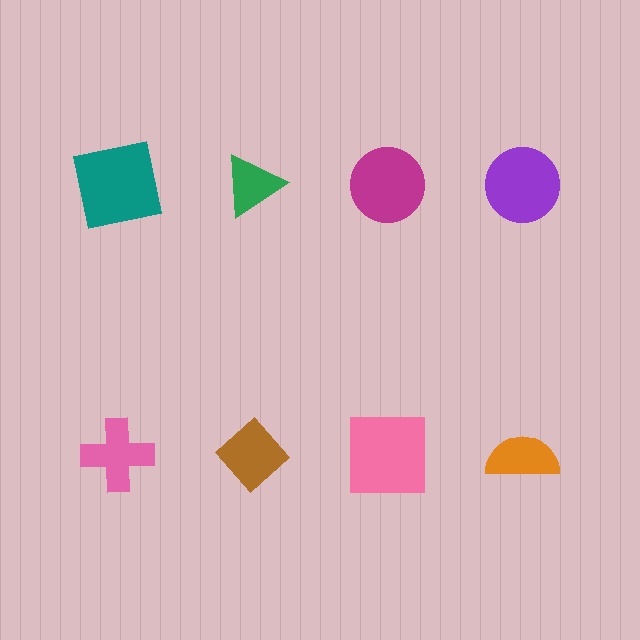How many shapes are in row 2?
4 shapes.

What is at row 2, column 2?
A brown diamond.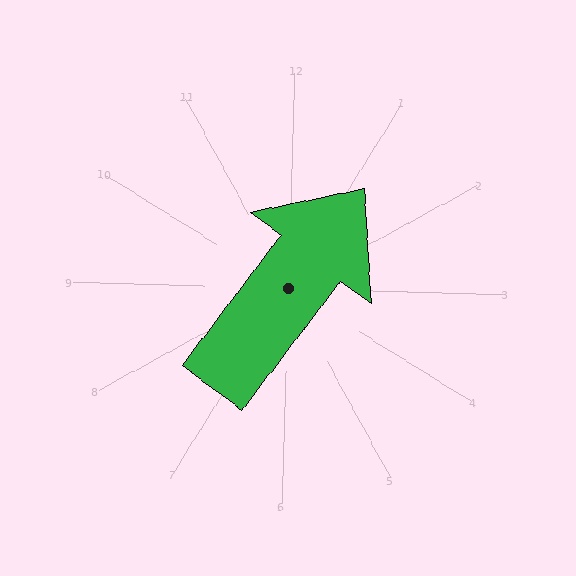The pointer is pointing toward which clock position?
Roughly 1 o'clock.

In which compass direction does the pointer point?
Northeast.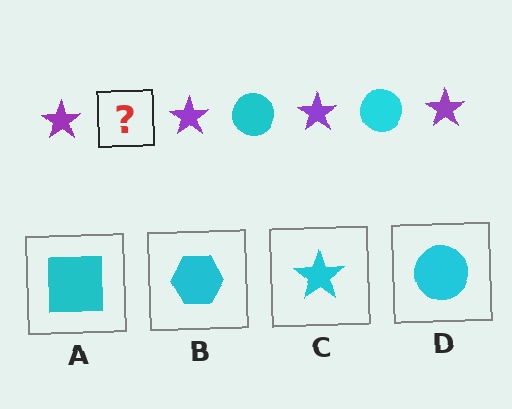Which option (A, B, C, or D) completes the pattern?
D.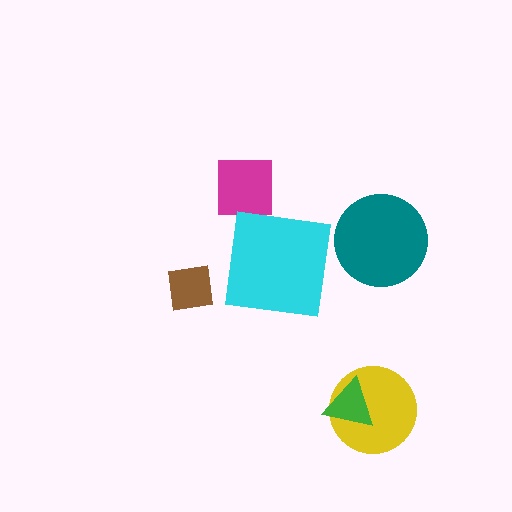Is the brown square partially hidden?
No, no other shape covers it.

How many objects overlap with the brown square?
0 objects overlap with the brown square.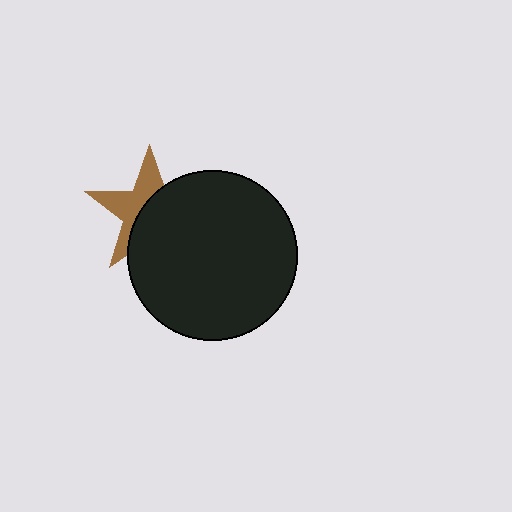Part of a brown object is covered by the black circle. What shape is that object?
It is a star.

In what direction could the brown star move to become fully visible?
The brown star could move toward the upper-left. That would shift it out from behind the black circle entirely.